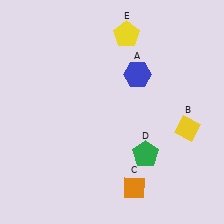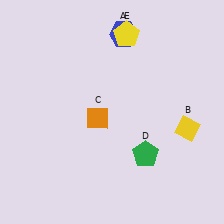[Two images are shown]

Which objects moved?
The objects that moved are: the blue hexagon (A), the orange diamond (C).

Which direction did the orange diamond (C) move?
The orange diamond (C) moved up.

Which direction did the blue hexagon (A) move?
The blue hexagon (A) moved up.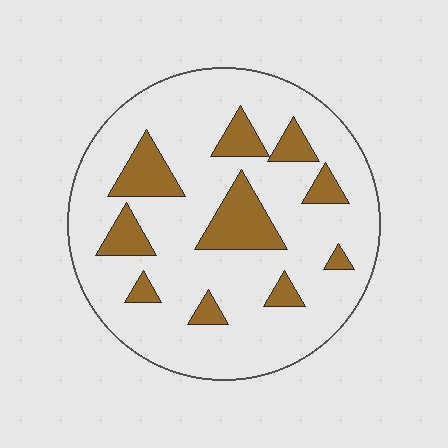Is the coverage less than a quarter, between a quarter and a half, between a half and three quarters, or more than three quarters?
Less than a quarter.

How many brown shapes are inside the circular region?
10.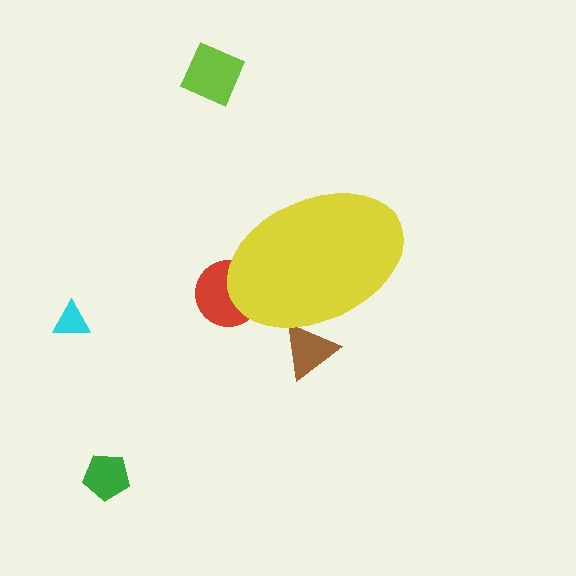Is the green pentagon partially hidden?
No, the green pentagon is fully visible.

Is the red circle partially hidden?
Yes, the red circle is partially hidden behind the yellow ellipse.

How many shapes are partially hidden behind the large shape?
2 shapes are partially hidden.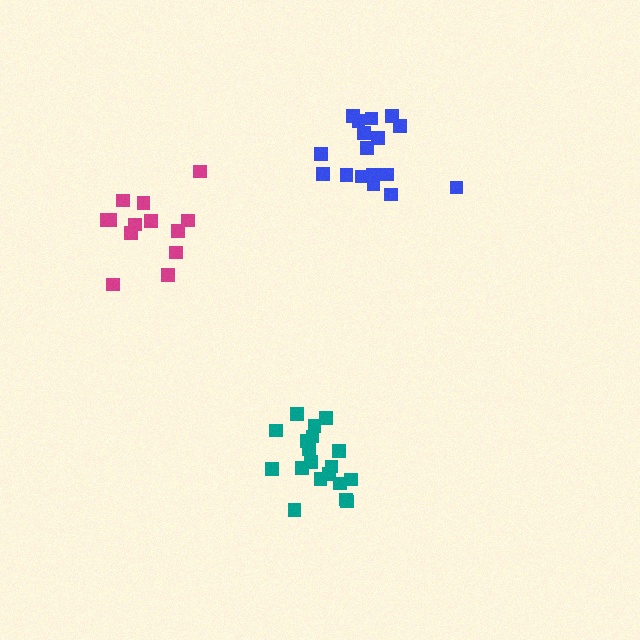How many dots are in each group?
Group 1: 19 dots, Group 2: 17 dots, Group 3: 14 dots (50 total).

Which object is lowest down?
The teal cluster is bottommost.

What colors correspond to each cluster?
The clusters are colored: teal, blue, magenta.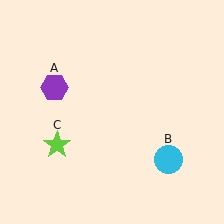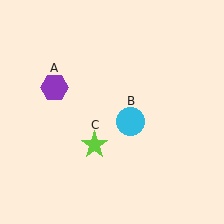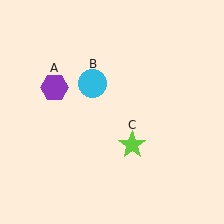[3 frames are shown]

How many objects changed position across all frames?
2 objects changed position: cyan circle (object B), lime star (object C).